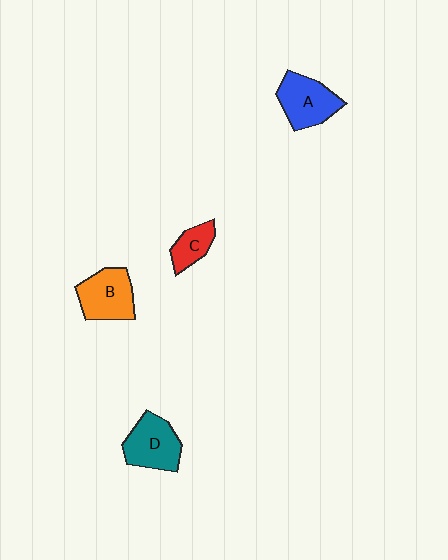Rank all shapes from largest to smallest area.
From largest to smallest: D (teal), A (blue), B (orange), C (red).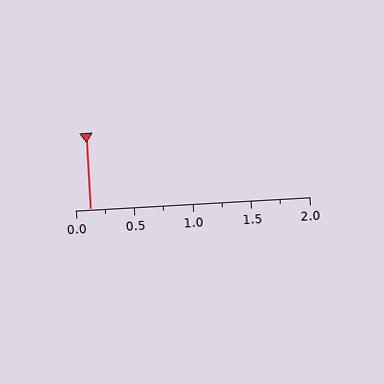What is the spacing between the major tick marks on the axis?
The major ticks are spaced 0.5 apart.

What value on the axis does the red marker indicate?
The marker indicates approximately 0.12.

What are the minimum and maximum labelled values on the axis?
The axis runs from 0.0 to 2.0.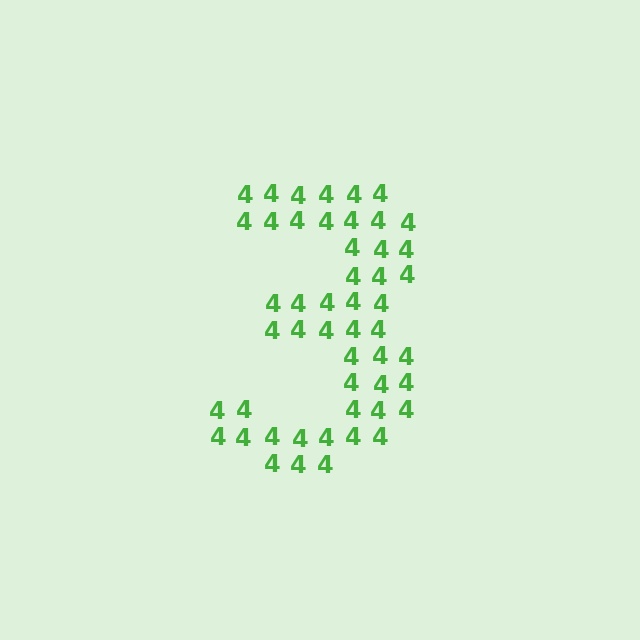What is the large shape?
The large shape is the digit 3.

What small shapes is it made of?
It is made of small digit 4's.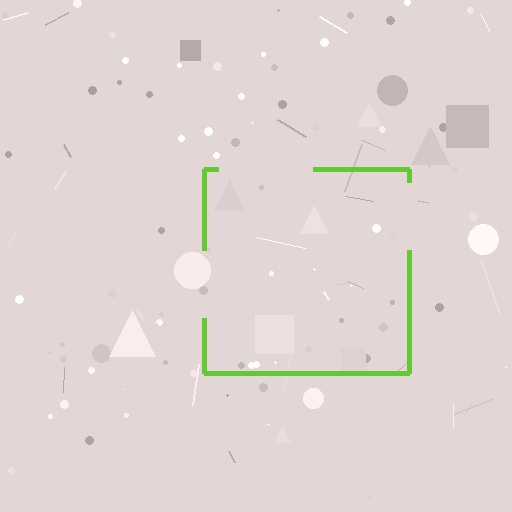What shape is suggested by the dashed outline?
The dashed outline suggests a square.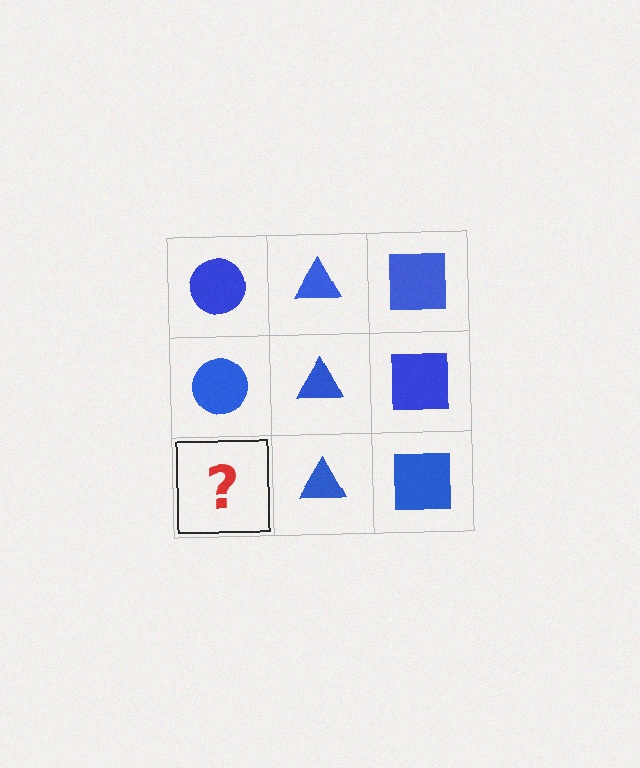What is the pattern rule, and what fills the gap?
The rule is that each column has a consistent shape. The gap should be filled with a blue circle.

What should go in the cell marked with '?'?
The missing cell should contain a blue circle.